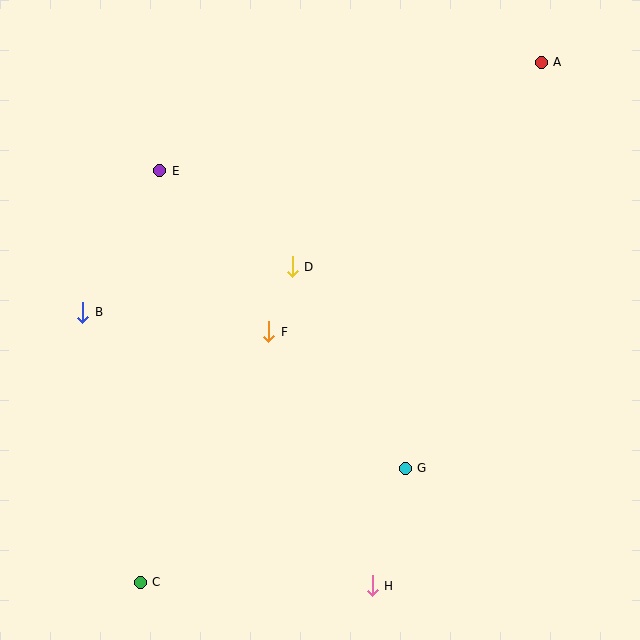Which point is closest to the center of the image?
Point F at (269, 332) is closest to the center.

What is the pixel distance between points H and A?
The distance between H and A is 550 pixels.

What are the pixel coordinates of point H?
Point H is at (372, 586).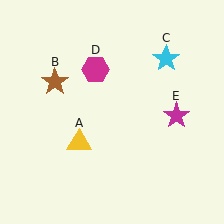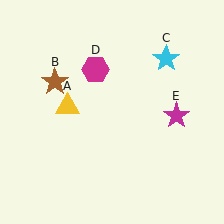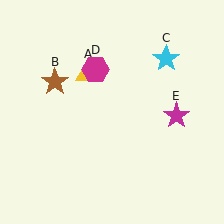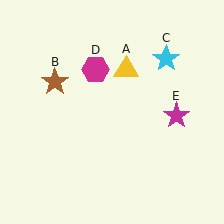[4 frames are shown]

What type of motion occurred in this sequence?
The yellow triangle (object A) rotated clockwise around the center of the scene.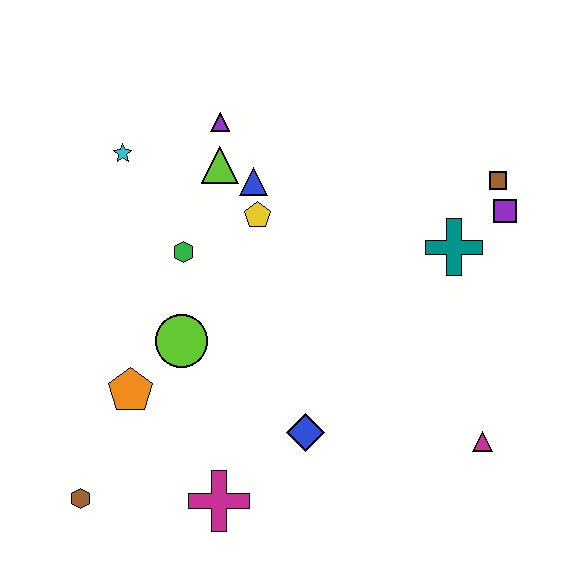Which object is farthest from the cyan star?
The magenta triangle is farthest from the cyan star.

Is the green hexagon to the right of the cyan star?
Yes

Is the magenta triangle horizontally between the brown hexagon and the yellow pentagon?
No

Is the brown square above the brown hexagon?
Yes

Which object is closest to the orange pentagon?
The lime circle is closest to the orange pentagon.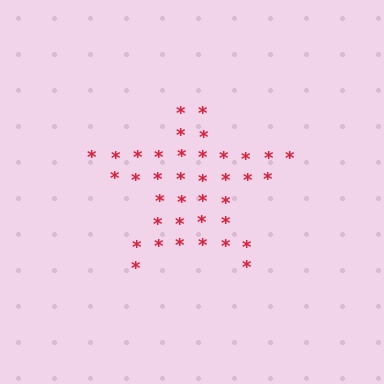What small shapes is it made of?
It is made of small asterisks.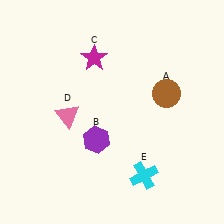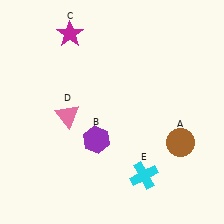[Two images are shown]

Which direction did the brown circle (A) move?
The brown circle (A) moved down.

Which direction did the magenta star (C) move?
The magenta star (C) moved left.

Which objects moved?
The objects that moved are: the brown circle (A), the magenta star (C).